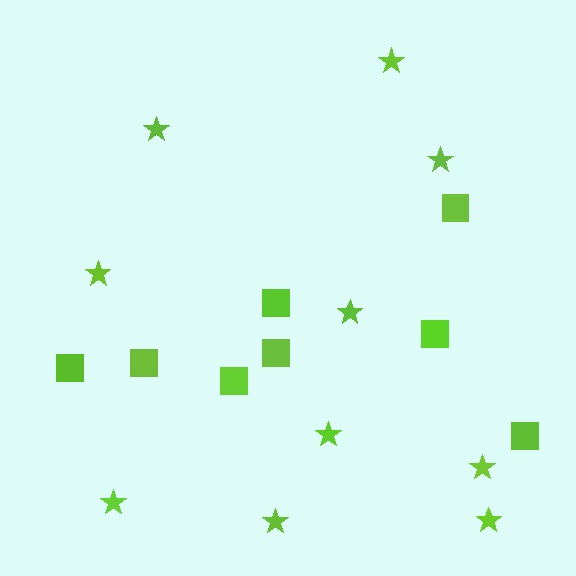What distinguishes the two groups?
There are 2 groups: one group of squares (8) and one group of stars (10).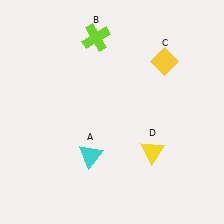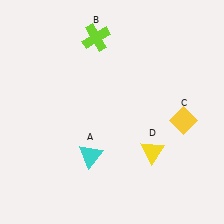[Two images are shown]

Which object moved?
The yellow diamond (C) moved down.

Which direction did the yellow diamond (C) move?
The yellow diamond (C) moved down.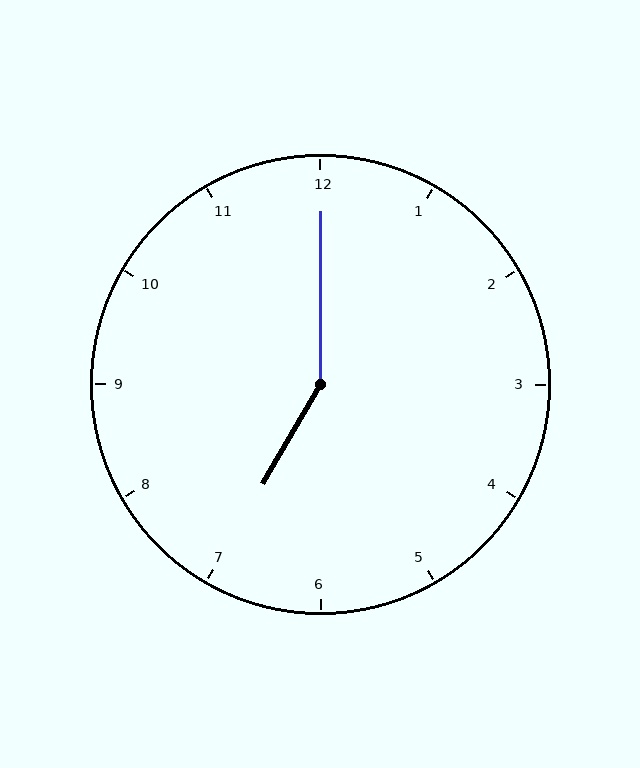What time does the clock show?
7:00.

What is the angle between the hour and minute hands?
Approximately 150 degrees.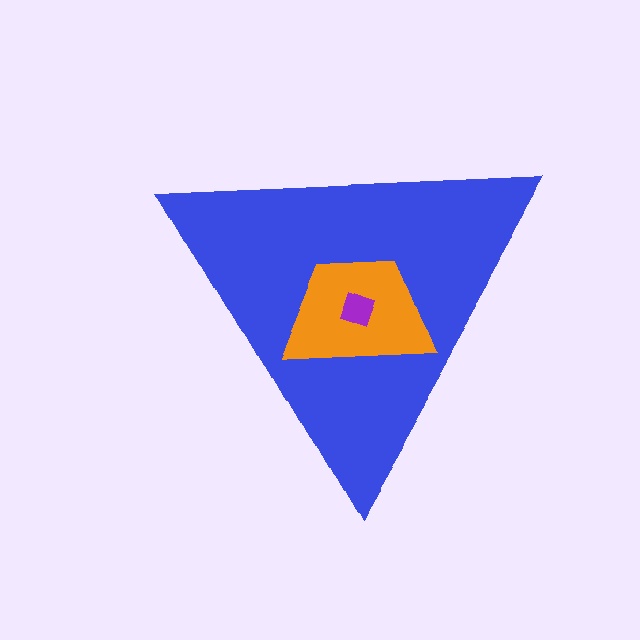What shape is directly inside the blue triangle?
The orange trapezoid.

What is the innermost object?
The purple diamond.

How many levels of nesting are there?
3.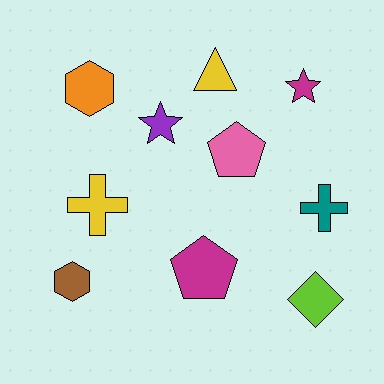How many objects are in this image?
There are 10 objects.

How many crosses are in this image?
There are 2 crosses.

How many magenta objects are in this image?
There are 2 magenta objects.